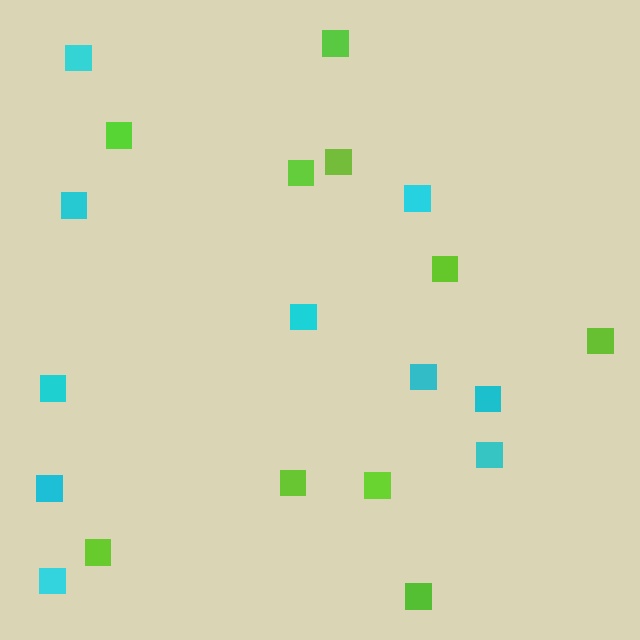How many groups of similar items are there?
There are 2 groups: one group of lime squares (10) and one group of cyan squares (10).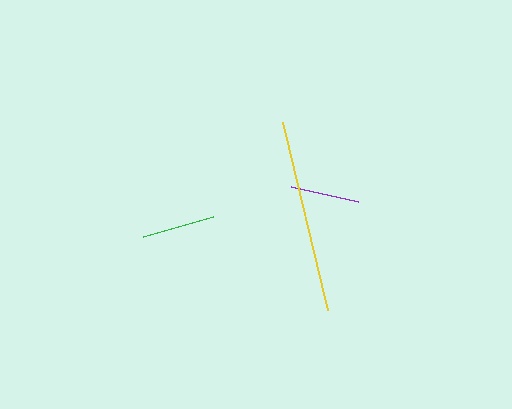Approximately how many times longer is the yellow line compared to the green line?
The yellow line is approximately 2.6 times the length of the green line.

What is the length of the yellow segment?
The yellow segment is approximately 193 pixels long.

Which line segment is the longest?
The yellow line is the longest at approximately 193 pixels.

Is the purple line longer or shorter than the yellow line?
The yellow line is longer than the purple line.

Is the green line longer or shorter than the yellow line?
The yellow line is longer than the green line.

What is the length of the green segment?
The green segment is approximately 73 pixels long.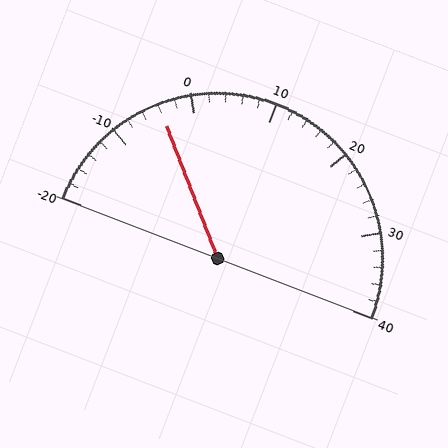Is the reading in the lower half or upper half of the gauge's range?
The reading is in the lower half of the range (-20 to 40).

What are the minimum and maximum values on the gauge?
The gauge ranges from -20 to 40.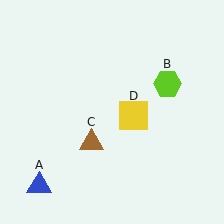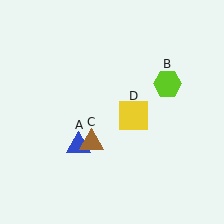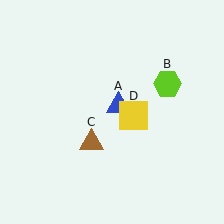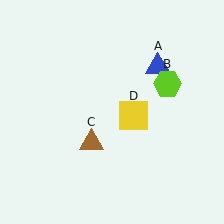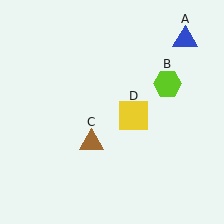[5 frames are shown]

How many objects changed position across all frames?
1 object changed position: blue triangle (object A).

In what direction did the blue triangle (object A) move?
The blue triangle (object A) moved up and to the right.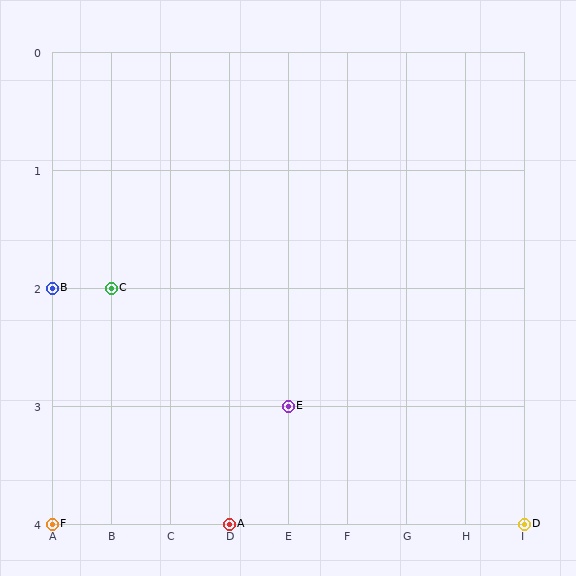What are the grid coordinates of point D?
Point D is at grid coordinates (I, 4).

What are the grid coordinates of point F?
Point F is at grid coordinates (A, 4).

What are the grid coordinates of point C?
Point C is at grid coordinates (B, 2).